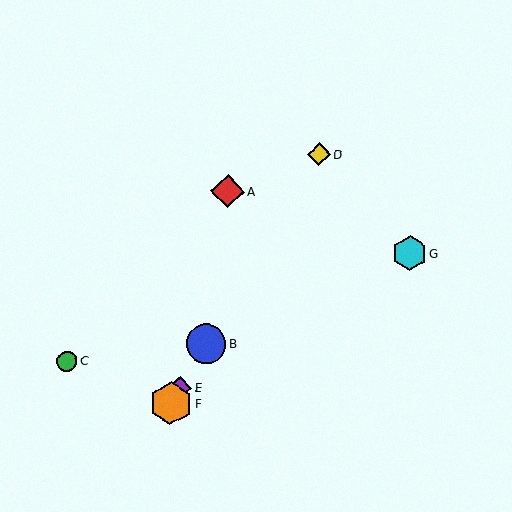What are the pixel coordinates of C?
Object C is at (67, 361).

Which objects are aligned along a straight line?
Objects B, D, E, F are aligned along a straight line.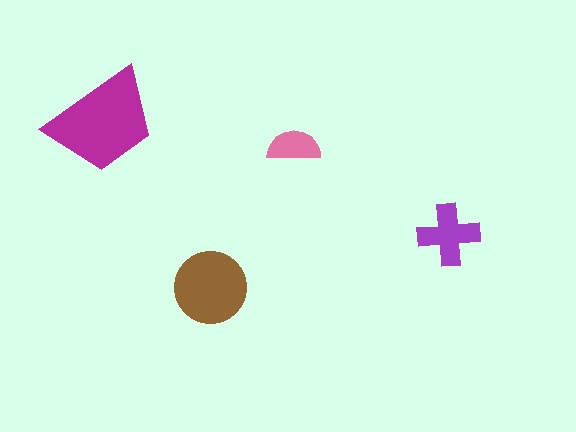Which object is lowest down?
The brown circle is bottommost.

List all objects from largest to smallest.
The magenta trapezoid, the brown circle, the purple cross, the pink semicircle.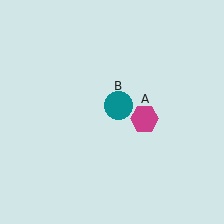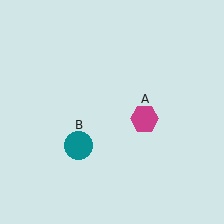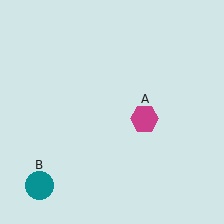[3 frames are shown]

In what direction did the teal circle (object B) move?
The teal circle (object B) moved down and to the left.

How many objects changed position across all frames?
1 object changed position: teal circle (object B).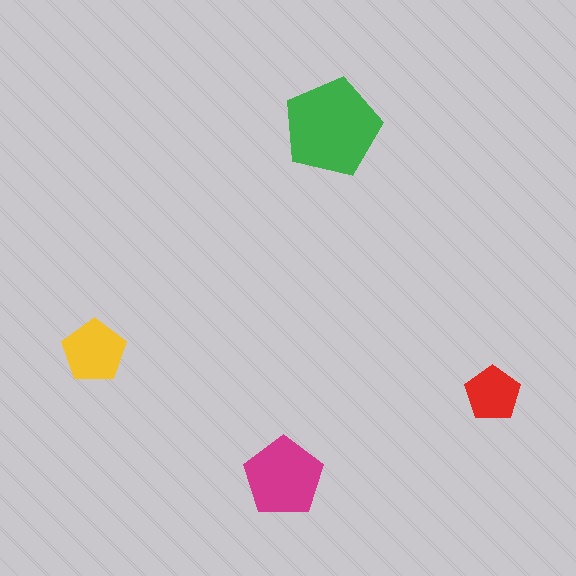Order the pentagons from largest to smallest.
the green one, the magenta one, the yellow one, the red one.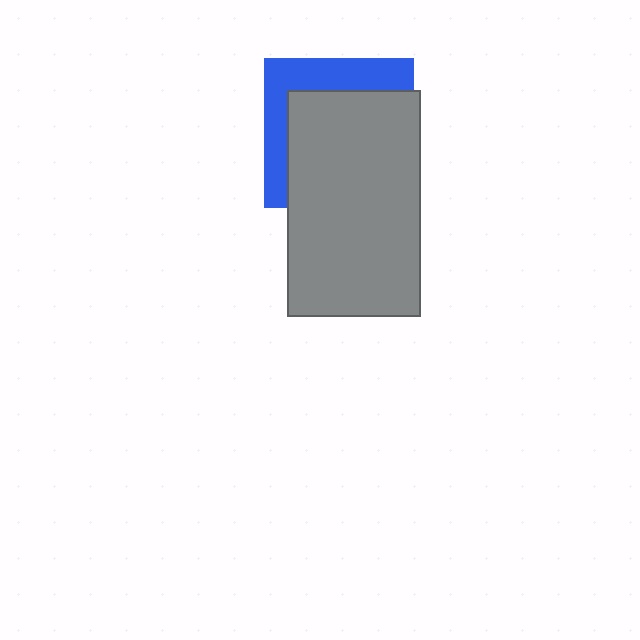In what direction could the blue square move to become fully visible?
The blue square could move toward the upper-left. That would shift it out from behind the gray rectangle entirely.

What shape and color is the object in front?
The object in front is a gray rectangle.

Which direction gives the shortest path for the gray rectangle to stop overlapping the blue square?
Moving toward the lower-right gives the shortest separation.